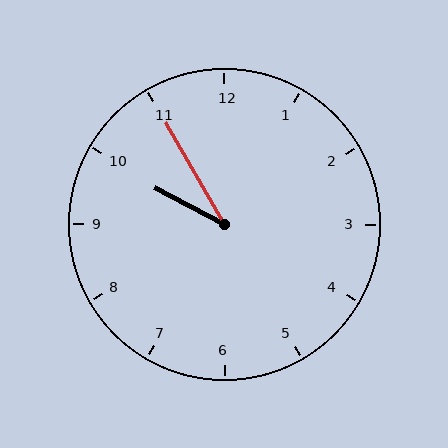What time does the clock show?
9:55.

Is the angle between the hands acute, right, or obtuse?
It is acute.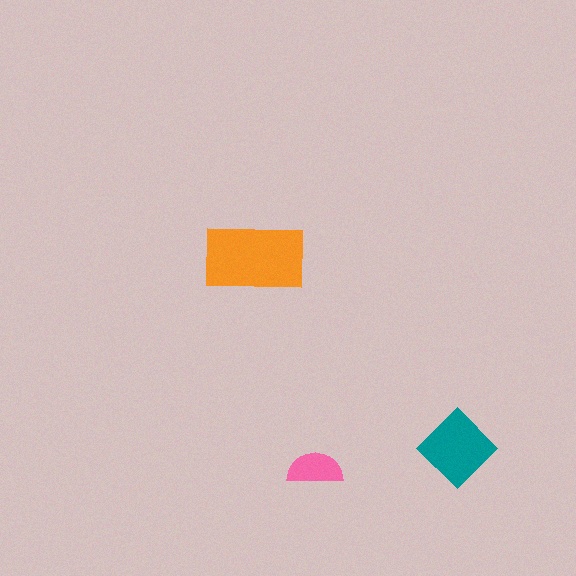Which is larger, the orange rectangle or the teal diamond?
The orange rectangle.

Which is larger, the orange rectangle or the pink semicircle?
The orange rectangle.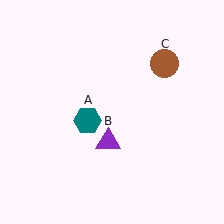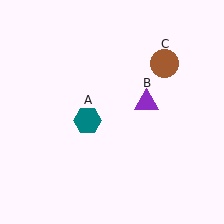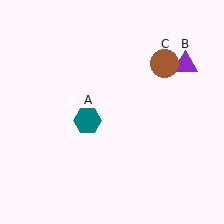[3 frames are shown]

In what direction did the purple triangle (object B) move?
The purple triangle (object B) moved up and to the right.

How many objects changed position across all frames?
1 object changed position: purple triangle (object B).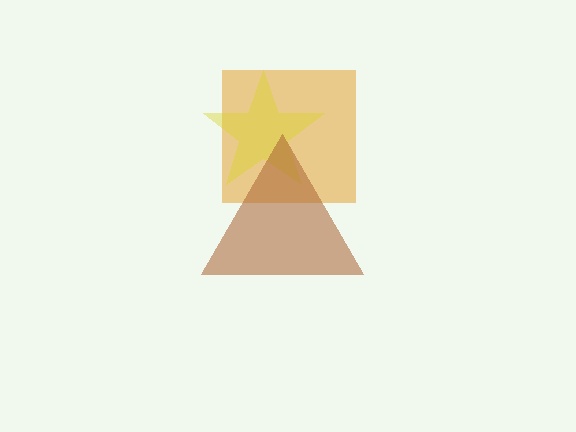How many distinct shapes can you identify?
There are 3 distinct shapes: an orange square, a yellow star, a brown triangle.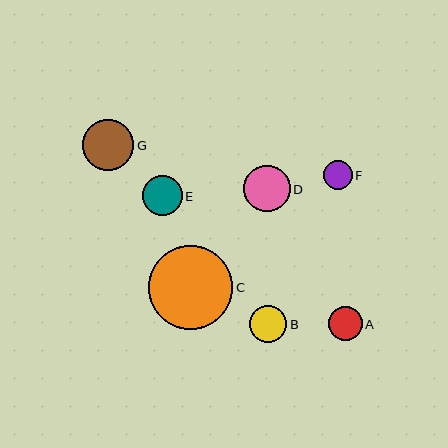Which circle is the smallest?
Circle F is the smallest with a size of approximately 29 pixels.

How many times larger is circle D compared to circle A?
Circle D is approximately 1.4 times the size of circle A.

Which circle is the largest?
Circle C is the largest with a size of approximately 84 pixels.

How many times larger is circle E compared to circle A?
Circle E is approximately 1.2 times the size of circle A.